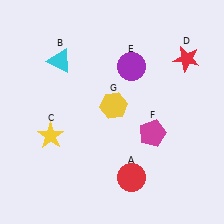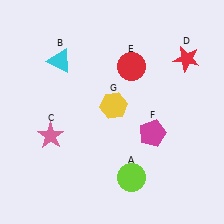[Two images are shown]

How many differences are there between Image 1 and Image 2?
There are 3 differences between the two images.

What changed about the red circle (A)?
In Image 1, A is red. In Image 2, it changed to lime.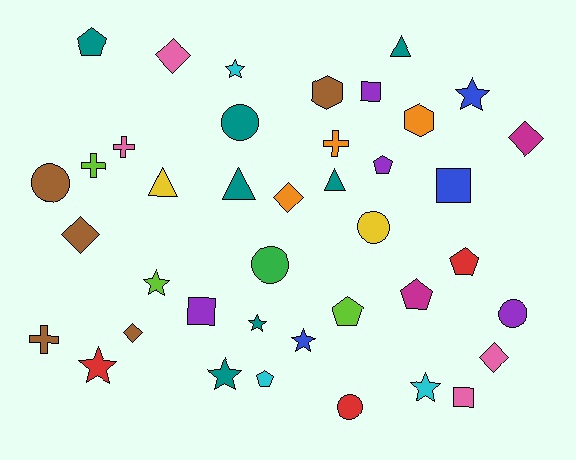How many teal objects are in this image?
There are 7 teal objects.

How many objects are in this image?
There are 40 objects.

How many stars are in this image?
There are 8 stars.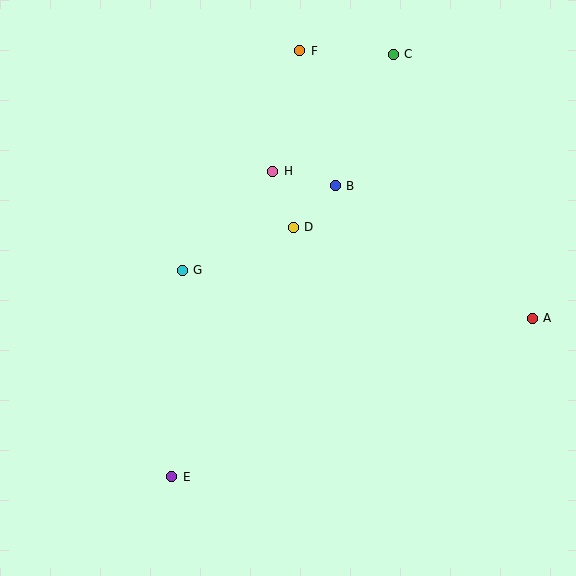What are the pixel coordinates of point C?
Point C is at (393, 54).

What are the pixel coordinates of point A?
Point A is at (532, 318).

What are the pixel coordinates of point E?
Point E is at (172, 477).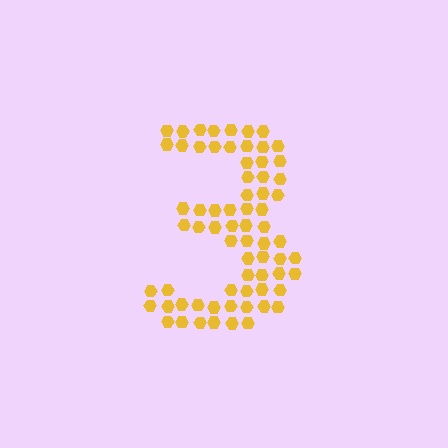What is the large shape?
The large shape is the digit 3.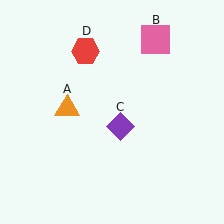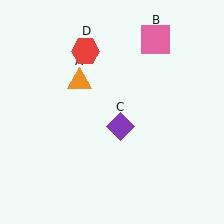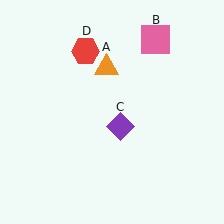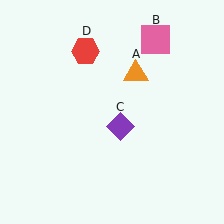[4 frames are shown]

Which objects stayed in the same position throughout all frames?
Pink square (object B) and purple diamond (object C) and red hexagon (object D) remained stationary.